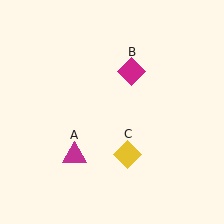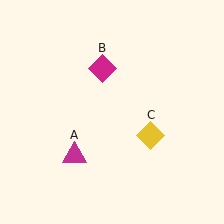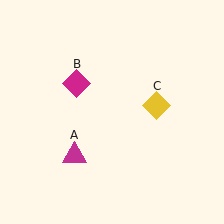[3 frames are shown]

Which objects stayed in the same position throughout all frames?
Magenta triangle (object A) remained stationary.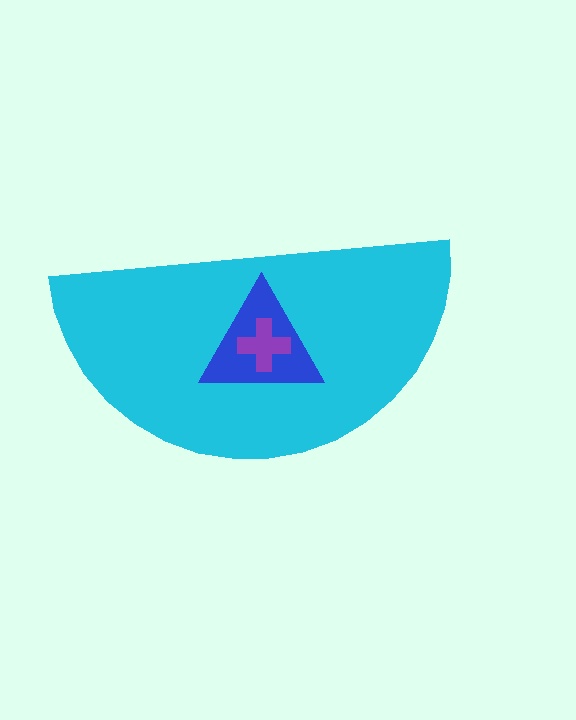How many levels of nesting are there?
3.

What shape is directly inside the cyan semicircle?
The blue triangle.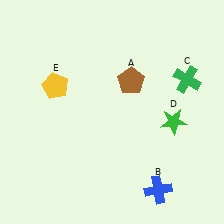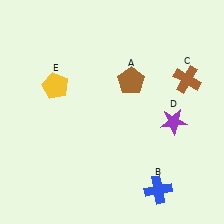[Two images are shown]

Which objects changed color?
C changed from green to brown. D changed from green to purple.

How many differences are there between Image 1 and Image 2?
There are 2 differences between the two images.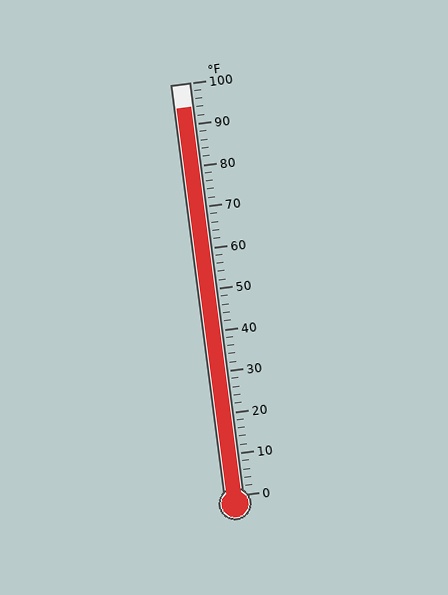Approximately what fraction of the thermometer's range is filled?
The thermometer is filled to approximately 95% of its range.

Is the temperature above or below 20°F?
The temperature is above 20°F.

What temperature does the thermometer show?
The thermometer shows approximately 94°F.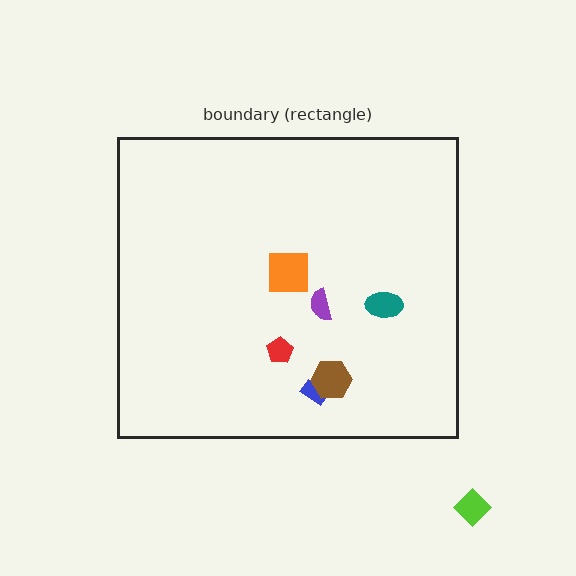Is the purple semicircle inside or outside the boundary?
Inside.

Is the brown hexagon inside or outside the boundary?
Inside.